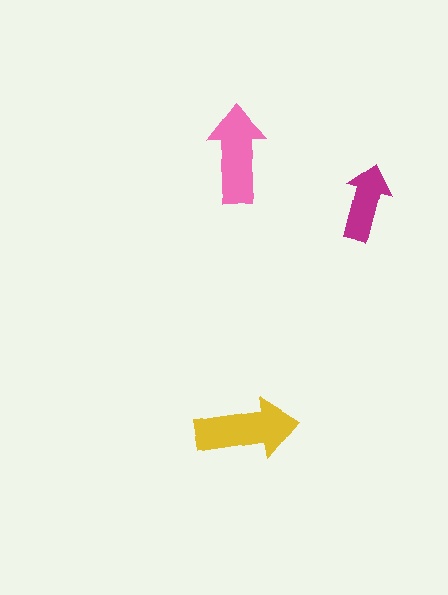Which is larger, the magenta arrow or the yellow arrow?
The yellow one.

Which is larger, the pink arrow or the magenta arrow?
The pink one.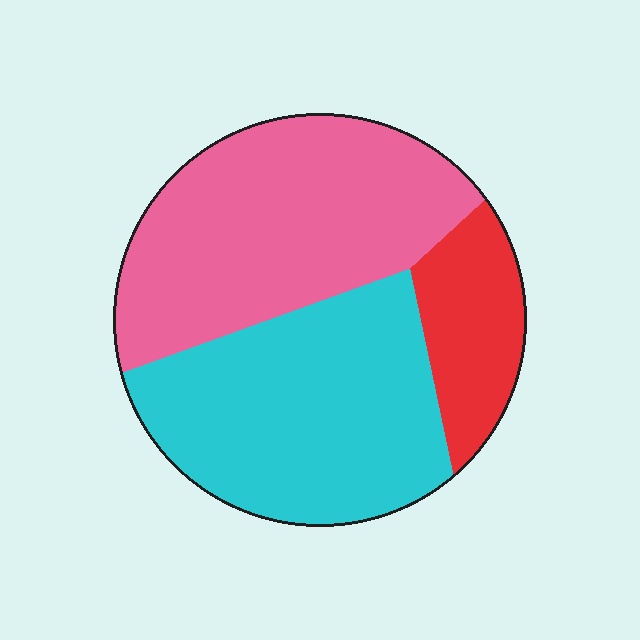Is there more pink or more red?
Pink.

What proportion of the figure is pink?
Pink covers around 45% of the figure.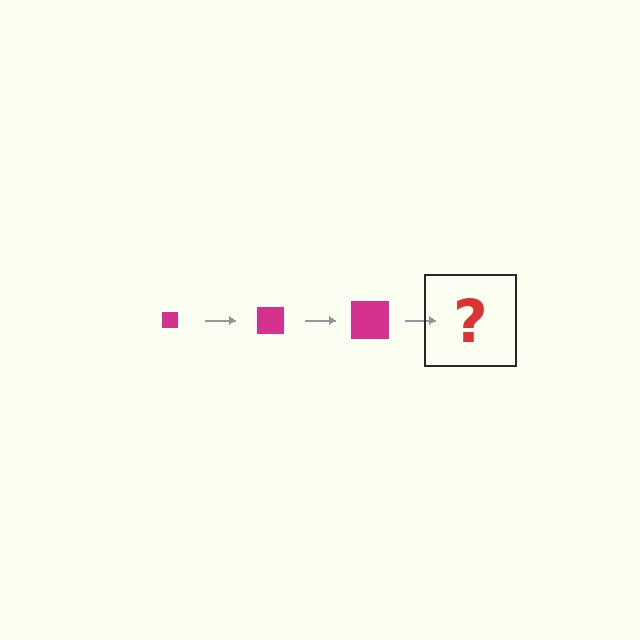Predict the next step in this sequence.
The next step is a magenta square, larger than the previous one.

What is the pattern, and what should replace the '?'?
The pattern is that the square gets progressively larger each step. The '?' should be a magenta square, larger than the previous one.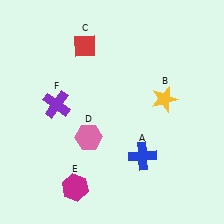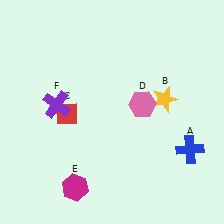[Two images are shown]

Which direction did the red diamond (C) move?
The red diamond (C) moved down.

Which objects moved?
The objects that moved are: the blue cross (A), the red diamond (C), the pink hexagon (D).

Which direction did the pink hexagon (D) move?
The pink hexagon (D) moved right.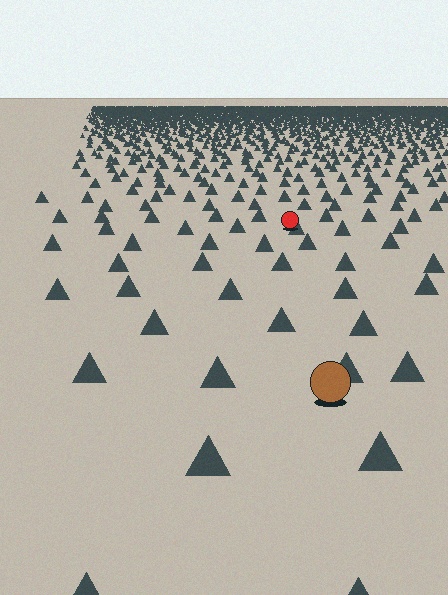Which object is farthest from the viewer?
The red circle is farthest from the viewer. It appears smaller and the ground texture around it is denser.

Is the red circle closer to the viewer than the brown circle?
No. The brown circle is closer — you can tell from the texture gradient: the ground texture is coarser near it.